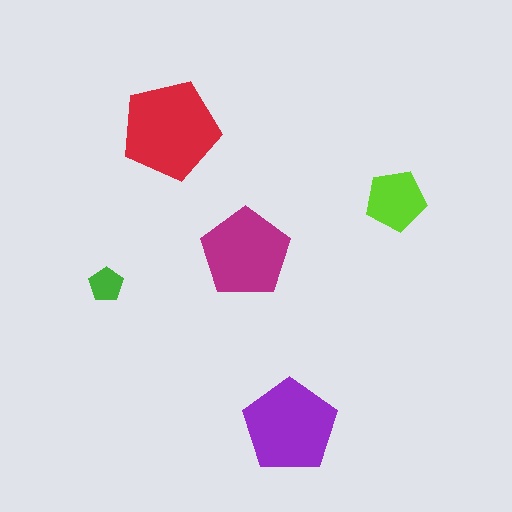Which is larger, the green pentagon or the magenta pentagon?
The magenta one.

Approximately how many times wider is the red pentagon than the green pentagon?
About 3 times wider.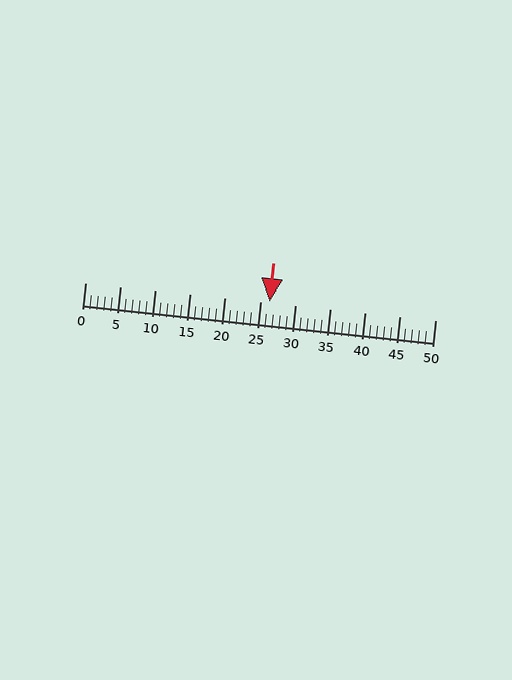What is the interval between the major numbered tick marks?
The major tick marks are spaced 5 units apart.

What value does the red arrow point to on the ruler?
The red arrow points to approximately 26.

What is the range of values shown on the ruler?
The ruler shows values from 0 to 50.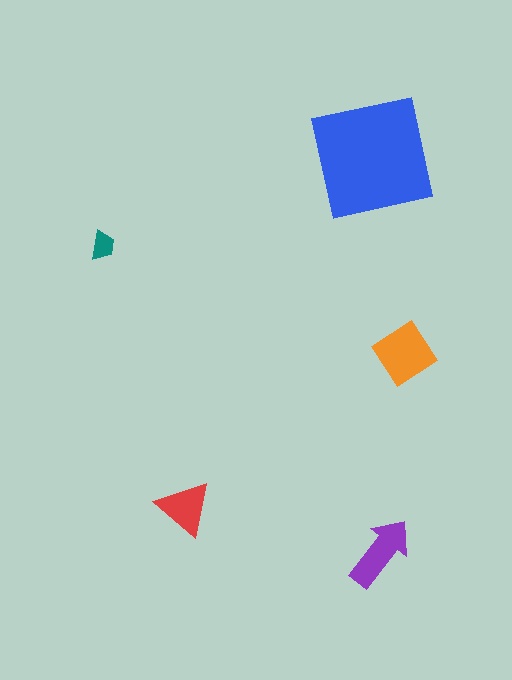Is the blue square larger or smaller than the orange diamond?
Larger.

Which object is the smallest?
The teal trapezoid.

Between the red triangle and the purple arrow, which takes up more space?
The purple arrow.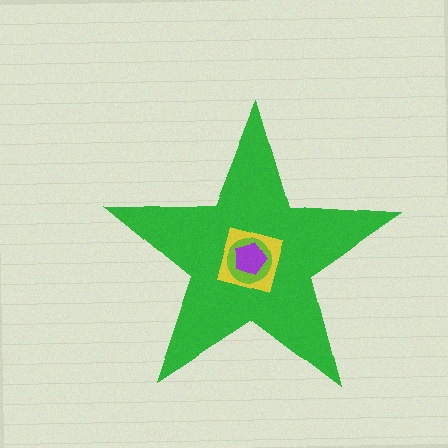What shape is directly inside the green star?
The yellow diamond.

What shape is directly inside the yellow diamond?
The lime circle.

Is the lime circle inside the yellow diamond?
Yes.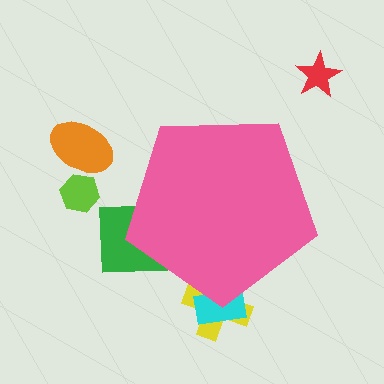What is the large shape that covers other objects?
A pink pentagon.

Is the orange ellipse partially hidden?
No, the orange ellipse is fully visible.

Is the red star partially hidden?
No, the red star is fully visible.